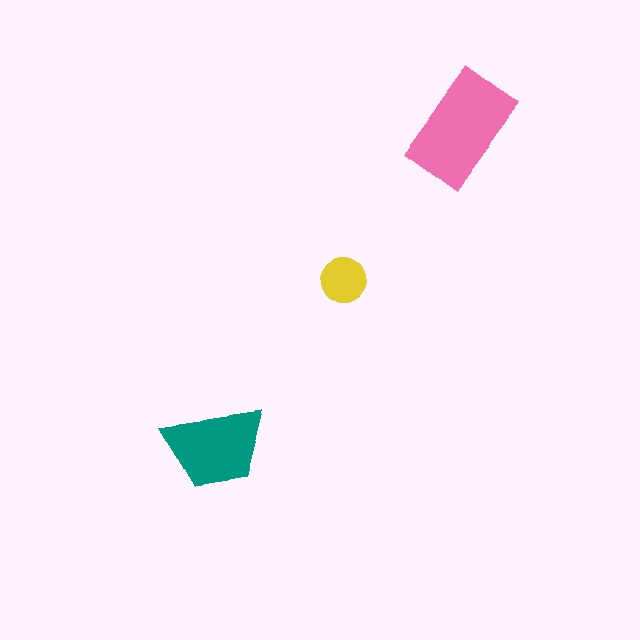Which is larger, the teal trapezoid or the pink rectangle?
The pink rectangle.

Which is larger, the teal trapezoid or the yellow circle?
The teal trapezoid.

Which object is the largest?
The pink rectangle.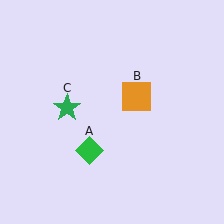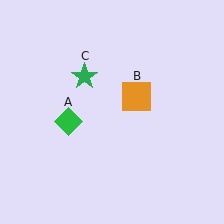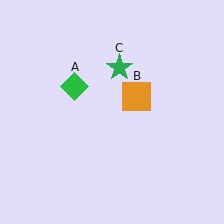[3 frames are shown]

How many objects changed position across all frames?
2 objects changed position: green diamond (object A), green star (object C).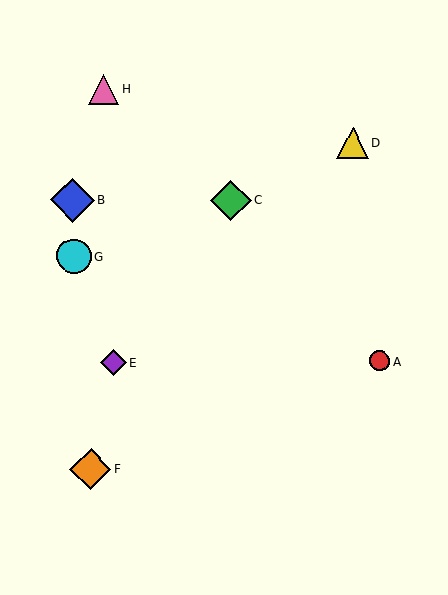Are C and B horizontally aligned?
Yes, both are at y≈200.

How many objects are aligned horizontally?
2 objects (B, C) are aligned horizontally.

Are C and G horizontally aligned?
No, C is at y≈200 and G is at y≈256.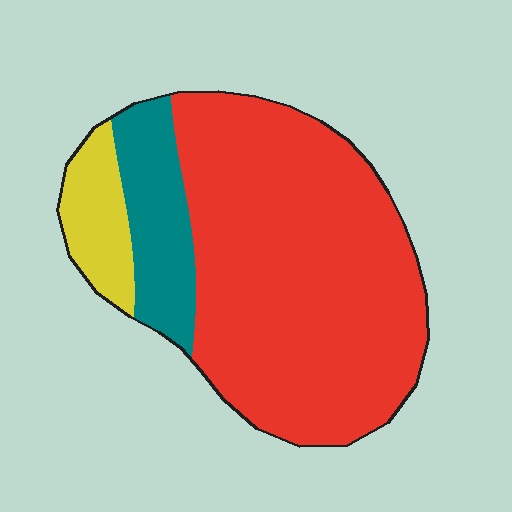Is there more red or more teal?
Red.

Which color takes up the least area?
Yellow, at roughly 10%.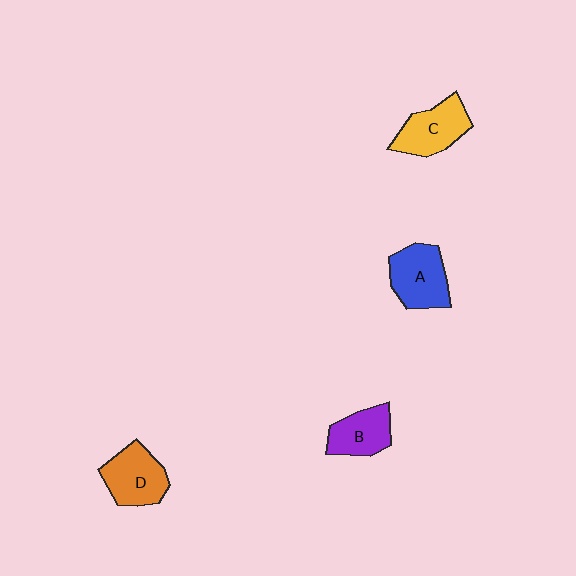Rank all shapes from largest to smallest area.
From largest to smallest: A (blue), D (orange), C (yellow), B (purple).